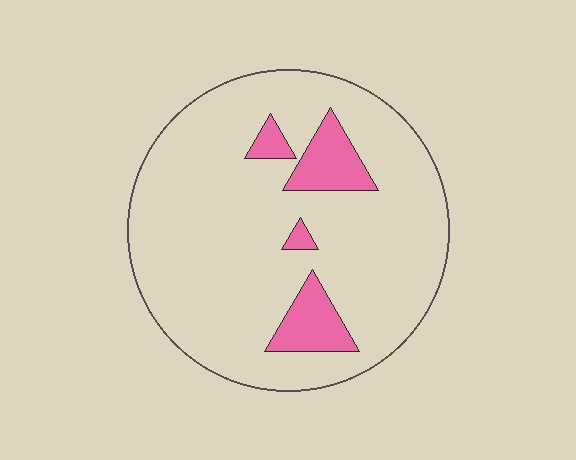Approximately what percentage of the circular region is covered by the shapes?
Approximately 10%.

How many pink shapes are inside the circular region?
4.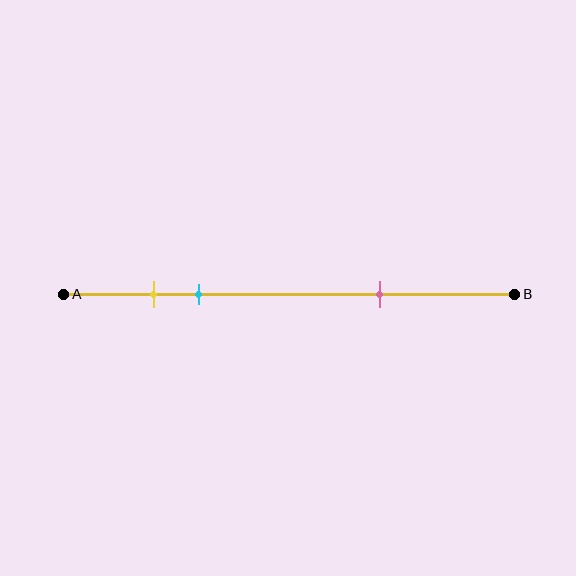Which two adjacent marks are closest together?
The yellow and cyan marks are the closest adjacent pair.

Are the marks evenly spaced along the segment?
No, the marks are not evenly spaced.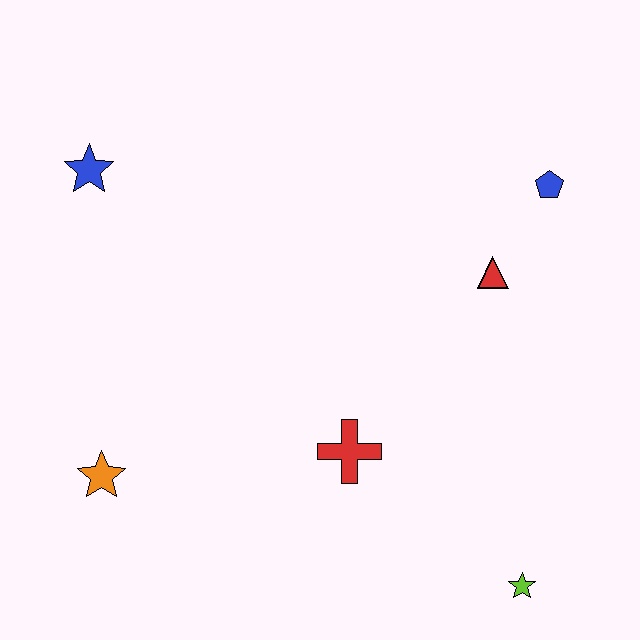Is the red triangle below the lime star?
No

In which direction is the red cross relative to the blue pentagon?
The red cross is below the blue pentagon.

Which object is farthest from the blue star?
The lime star is farthest from the blue star.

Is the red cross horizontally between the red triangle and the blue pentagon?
No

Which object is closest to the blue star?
The orange star is closest to the blue star.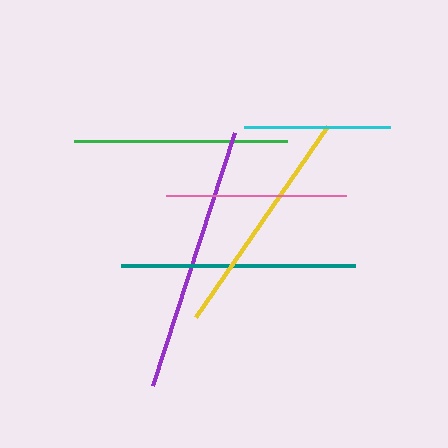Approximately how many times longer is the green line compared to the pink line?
The green line is approximately 1.2 times the length of the pink line.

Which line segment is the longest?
The purple line is the longest at approximately 266 pixels.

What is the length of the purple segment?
The purple segment is approximately 266 pixels long.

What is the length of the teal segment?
The teal segment is approximately 234 pixels long.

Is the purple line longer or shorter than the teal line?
The purple line is longer than the teal line.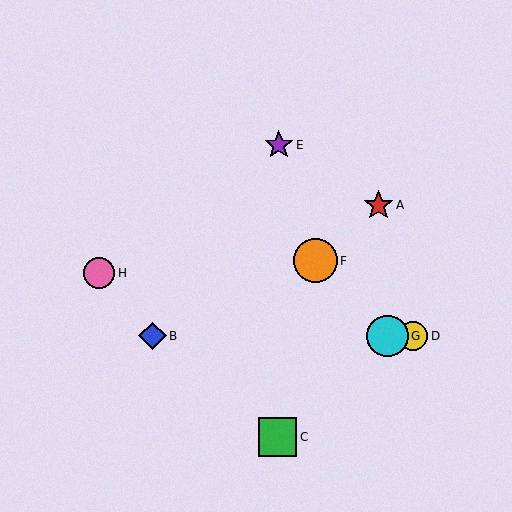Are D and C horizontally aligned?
No, D is at y≈336 and C is at y≈437.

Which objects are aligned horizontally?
Objects B, D, G are aligned horizontally.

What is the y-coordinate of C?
Object C is at y≈437.